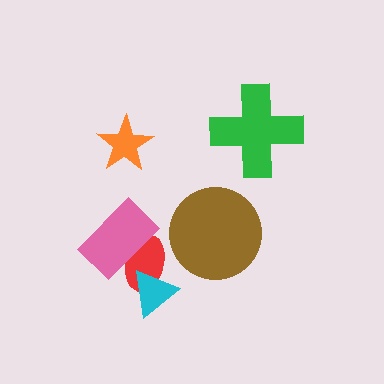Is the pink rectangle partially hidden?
No, no other shape covers it.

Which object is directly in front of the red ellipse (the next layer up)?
The pink rectangle is directly in front of the red ellipse.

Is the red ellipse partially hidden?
Yes, it is partially covered by another shape.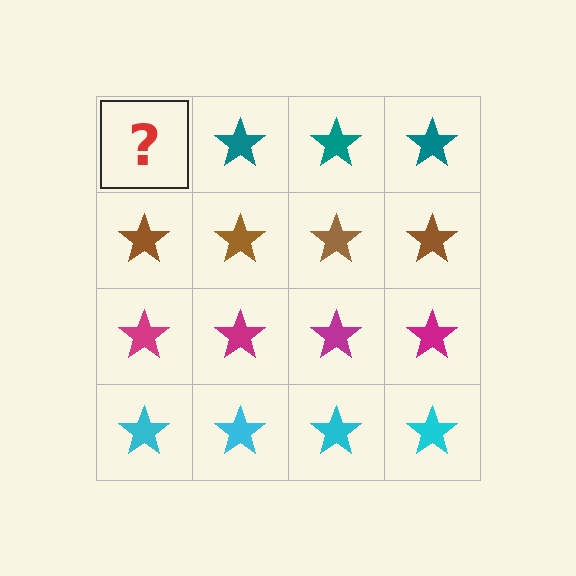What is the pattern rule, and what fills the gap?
The rule is that each row has a consistent color. The gap should be filled with a teal star.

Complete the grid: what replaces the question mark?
The question mark should be replaced with a teal star.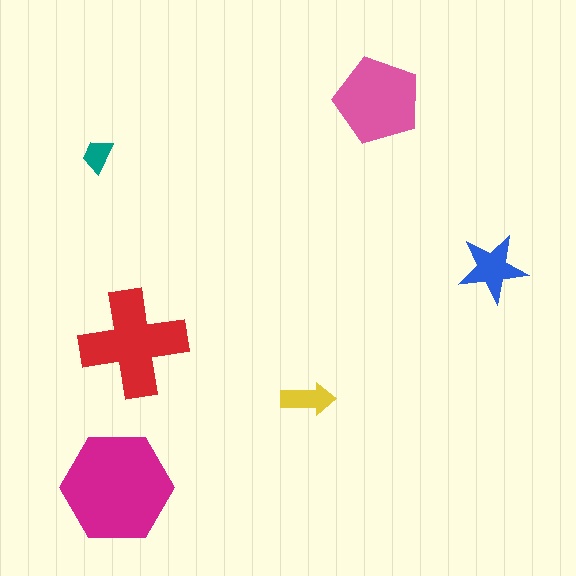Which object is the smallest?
The teal trapezoid.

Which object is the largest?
The magenta hexagon.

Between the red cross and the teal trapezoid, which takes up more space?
The red cross.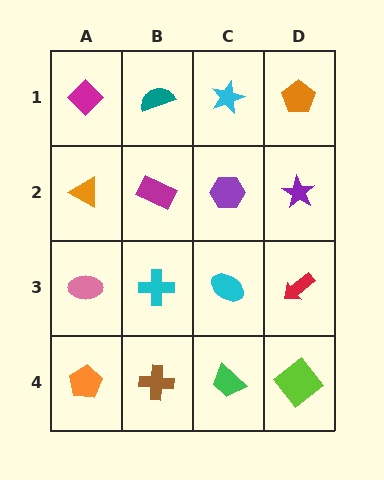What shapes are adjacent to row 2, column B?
A teal semicircle (row 1, column B), a cyan cross (row 3, column B), an orange triangle (row 2, column A), a purple hexagon (row 2, column C).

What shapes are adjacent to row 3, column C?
A purple hexagon (row 2, column C), a green trapezoid (row 4, column C), a cyan cross (row 3, column B), a red arrow (row 3, column D).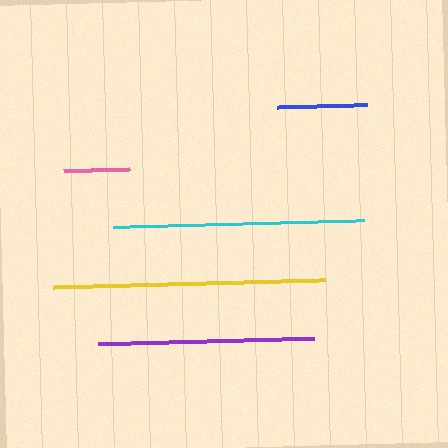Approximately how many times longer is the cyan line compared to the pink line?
The cyan line is approximately 3.8 times the length of the pink line.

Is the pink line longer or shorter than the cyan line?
The cyan line is longer than the pink line.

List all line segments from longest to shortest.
From longest to shortest: yellow, cyan, purple, blue, pink.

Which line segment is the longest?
The yellow line is the longest at approximately 272 pixels.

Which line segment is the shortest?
The pink line is the shortest at approximately 66 pixels.